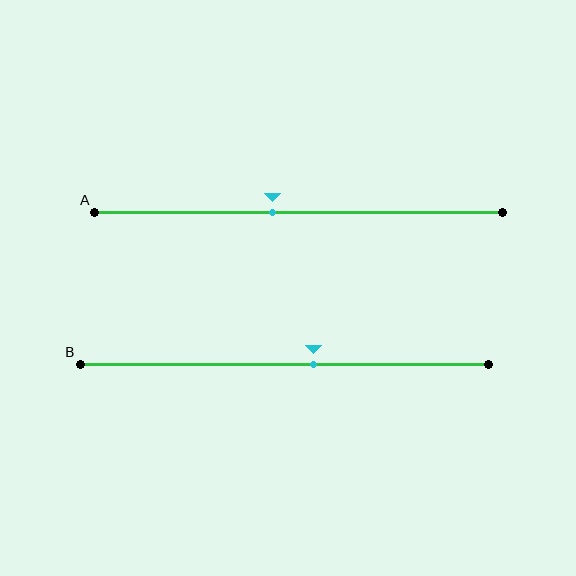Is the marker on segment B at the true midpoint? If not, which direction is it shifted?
No, the marker on segment B is shifted to the right by about 7% of the segment length.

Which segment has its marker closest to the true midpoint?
Segment A has its marker closest to the true midpoint.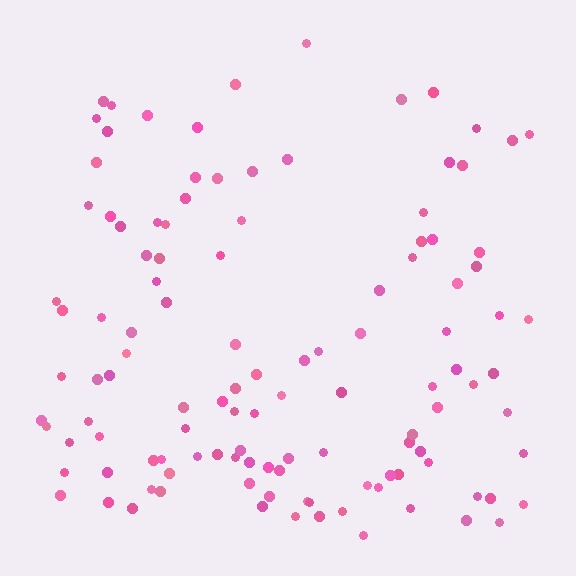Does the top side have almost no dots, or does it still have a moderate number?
Still a moderate number, just noticeably fewer than the bottom.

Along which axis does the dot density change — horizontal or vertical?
Vertical.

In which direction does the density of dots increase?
From top to bottom, with the bottom side densest.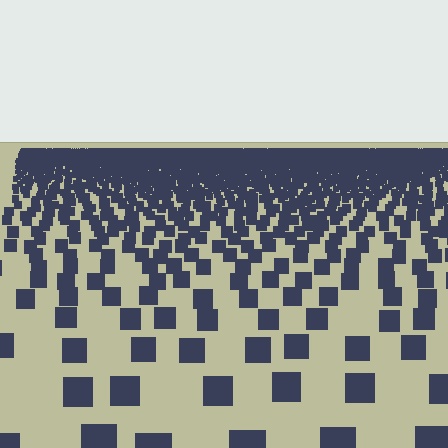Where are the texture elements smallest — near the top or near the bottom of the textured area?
Near the top.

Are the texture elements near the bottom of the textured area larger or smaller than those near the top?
Larger. Near the bottom, elements are closer to the viewer and appear at a bigger on-screen size.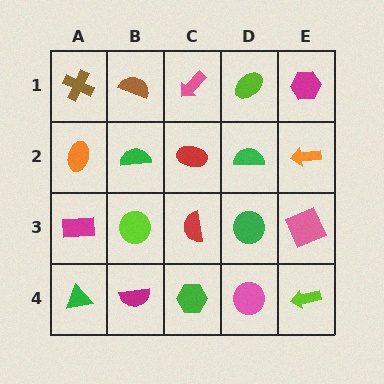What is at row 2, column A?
An orange ellipse.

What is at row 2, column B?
A green semicircle.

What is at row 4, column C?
A green hexagon.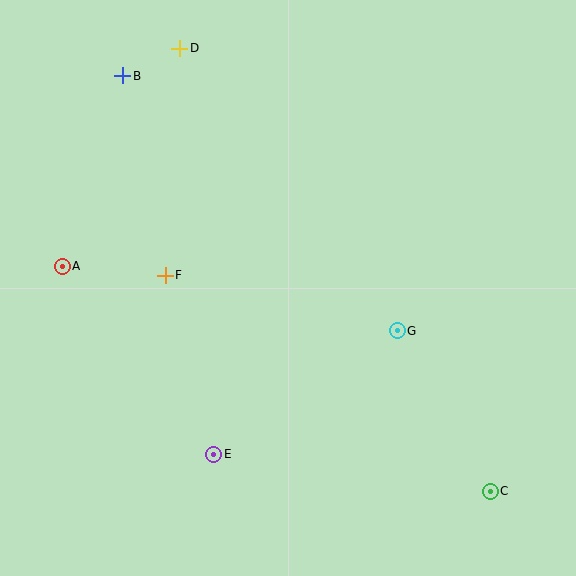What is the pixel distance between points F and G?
The distance between F and G is 238 pixels.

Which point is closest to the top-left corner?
Point B is closest to the top-left corner.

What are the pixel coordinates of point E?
Point E is at (214, 454).